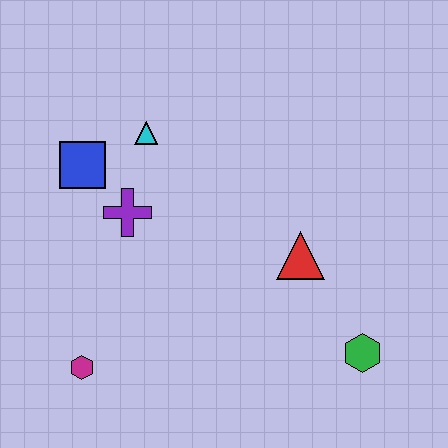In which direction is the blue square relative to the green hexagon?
The blue square is to the left of the green hexagon.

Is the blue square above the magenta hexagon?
Yes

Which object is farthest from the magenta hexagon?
The green hexagon is farthest from the magenta hexagon.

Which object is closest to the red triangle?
The green hexagon is closest to the red triangle.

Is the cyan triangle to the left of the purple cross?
No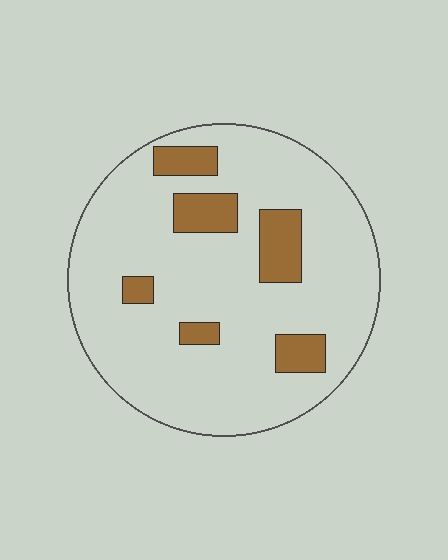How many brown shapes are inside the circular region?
6.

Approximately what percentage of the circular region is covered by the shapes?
Approximately 15%.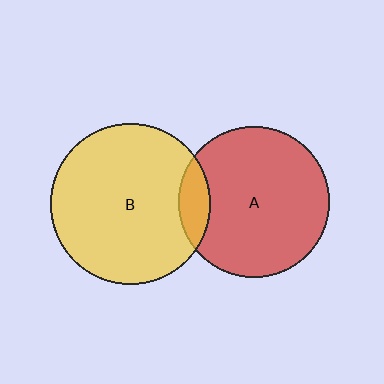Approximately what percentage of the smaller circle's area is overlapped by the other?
Approximately 10%.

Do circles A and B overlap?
Yes.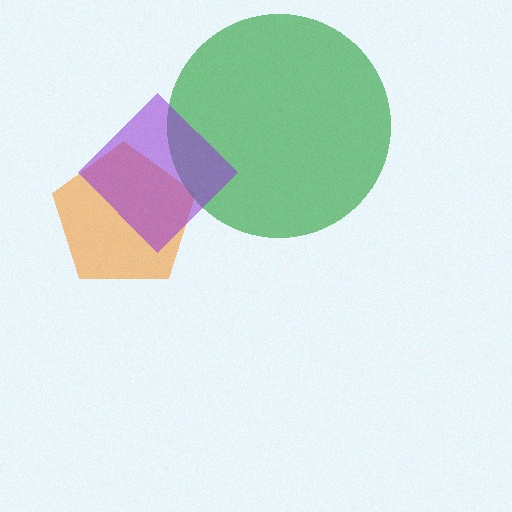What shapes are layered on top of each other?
The layered shapes are: an orange pentagon, a green circle, a purple diamond.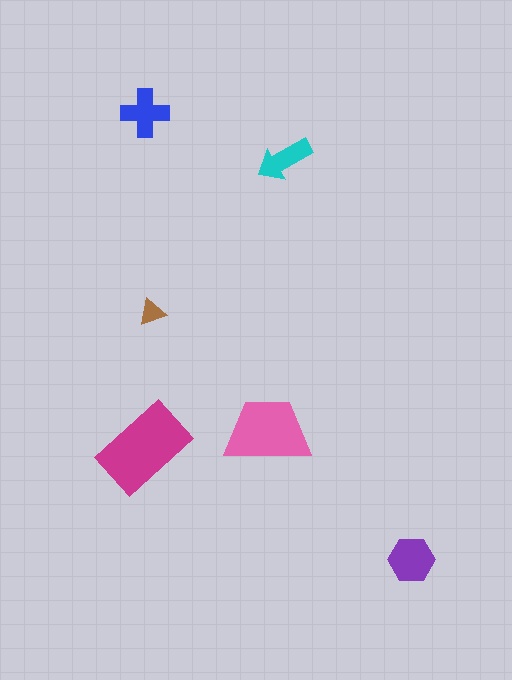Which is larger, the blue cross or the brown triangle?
The blue cross.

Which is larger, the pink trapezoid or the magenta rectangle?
The magenta rectangle.